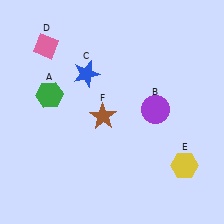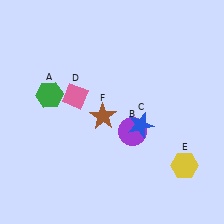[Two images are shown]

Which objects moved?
The objects that moved are: the purple circle (B), the blue star (C), the pink diamond (D).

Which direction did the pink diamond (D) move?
The pink diamond (D) moved down.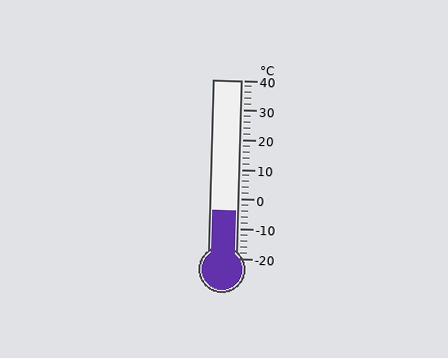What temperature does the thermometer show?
The thermometer shows approximately -4°C.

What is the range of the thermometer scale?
The thermometer scale ranges from -20°C to 40°C.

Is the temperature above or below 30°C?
The temperature is below 30°C.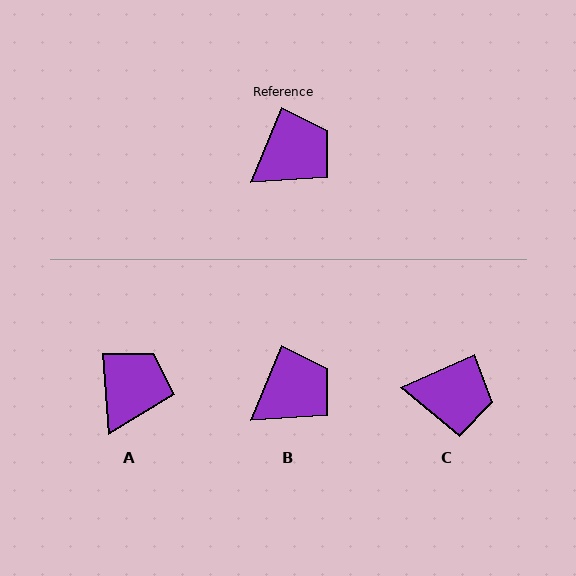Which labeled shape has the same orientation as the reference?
B.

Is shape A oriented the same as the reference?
No, it is off by about 27 degrees.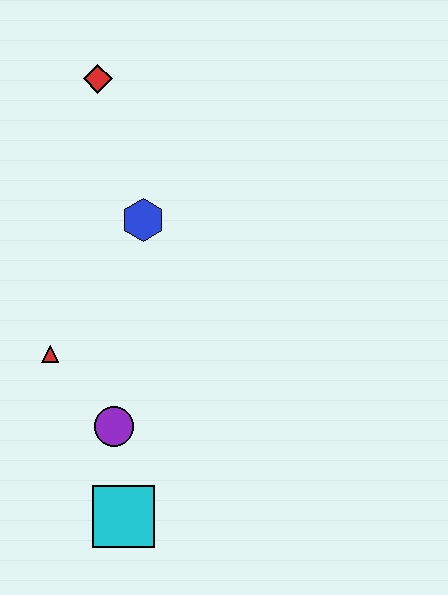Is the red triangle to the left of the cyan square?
Yes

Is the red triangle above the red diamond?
No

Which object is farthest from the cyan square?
The red diamond is farthest from the cyan square.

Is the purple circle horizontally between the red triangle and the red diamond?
No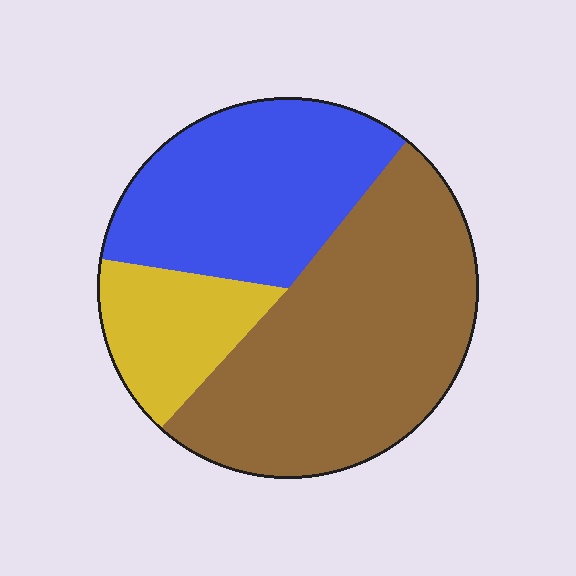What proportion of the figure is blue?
Blue covers roughly 35% of the figure.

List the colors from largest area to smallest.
From largest to smallest: brown, blue, yellow.